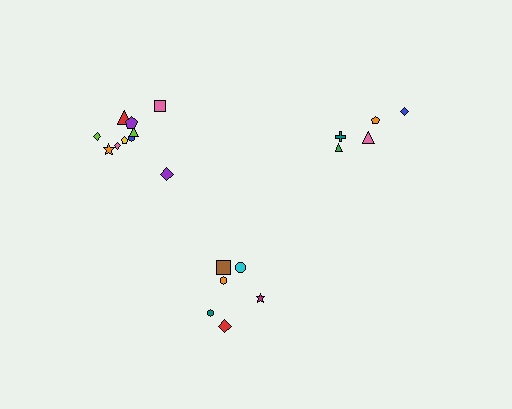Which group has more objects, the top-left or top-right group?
The top-left group.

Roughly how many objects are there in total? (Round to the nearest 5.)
Roughly 20 objects in total.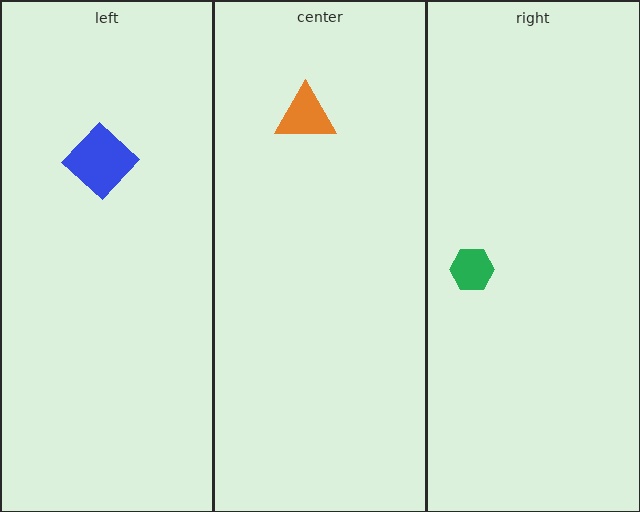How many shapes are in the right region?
1.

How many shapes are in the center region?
1.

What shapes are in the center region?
The orange triangle.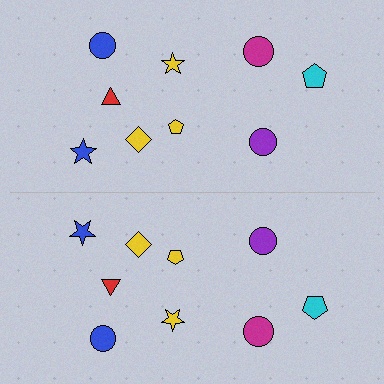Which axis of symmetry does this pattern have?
The pattern has a horizontal axis of symmetry running through the center of the image.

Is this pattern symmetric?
Yes, this pattern has bilateral (reflection) symmetry.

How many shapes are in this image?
There are 18 shapes in this image.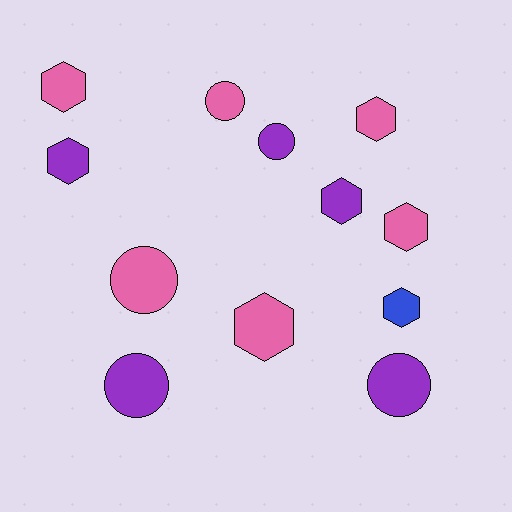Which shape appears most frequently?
Hexagon, with 7 objects.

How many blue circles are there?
There are no blue circles.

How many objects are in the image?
There are 12 objects.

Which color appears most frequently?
Pink, with 6 objects.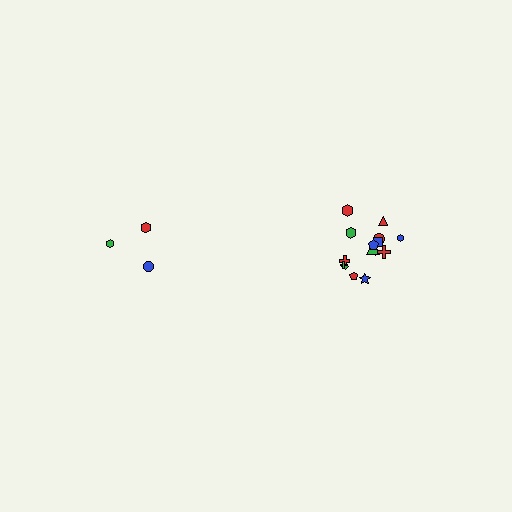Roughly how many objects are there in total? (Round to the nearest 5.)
Roughly 20 objects in total.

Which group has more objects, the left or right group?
The right group.